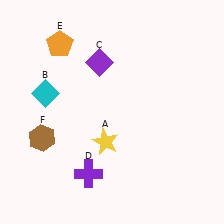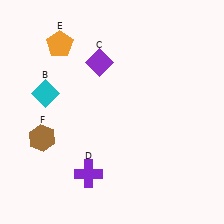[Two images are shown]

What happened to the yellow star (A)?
The yellow star (A) was removed in Image 2. It was in the bottom-left area of Image 1.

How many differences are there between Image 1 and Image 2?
There is 1 difference between the two images.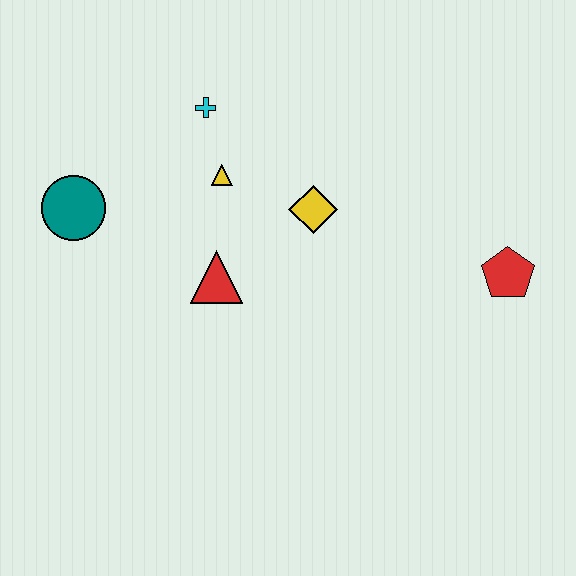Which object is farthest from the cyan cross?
The red pentagon is farthest from the cyan cross.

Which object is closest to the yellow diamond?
The yellow triangle is closest to the yellow diamond.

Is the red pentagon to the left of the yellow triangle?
No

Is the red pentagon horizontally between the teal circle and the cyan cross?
No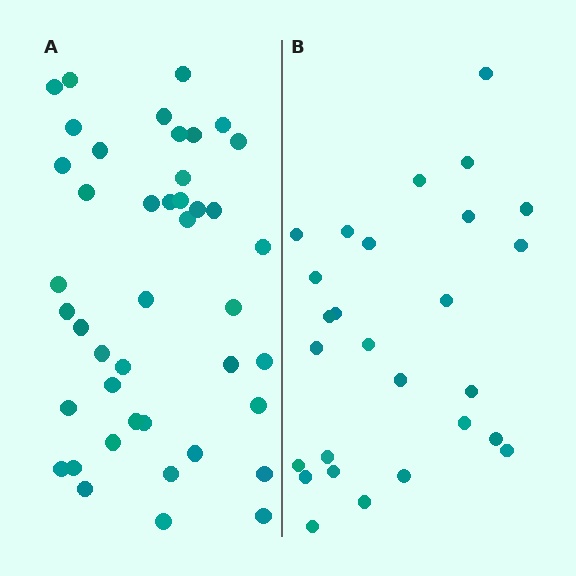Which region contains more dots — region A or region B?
Region A (the left region) has more dots.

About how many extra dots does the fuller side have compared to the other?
Region A has approximately 15 more dots than region B.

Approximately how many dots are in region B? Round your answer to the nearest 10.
About 30 dots. (The exact count is 27, which rounds to 30.)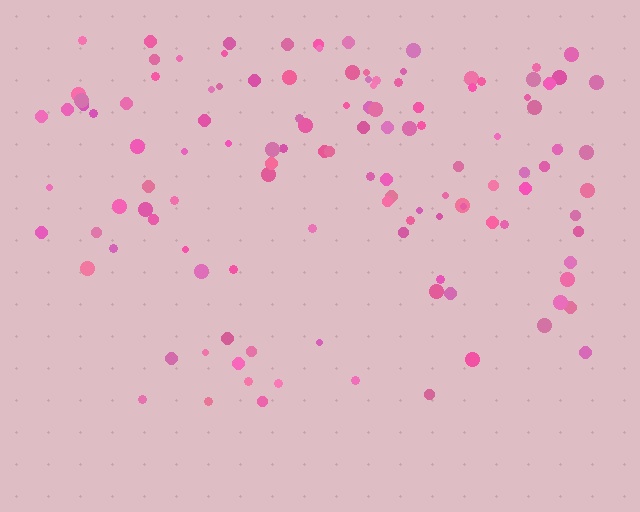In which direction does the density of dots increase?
From bottom to top, with the top side densest.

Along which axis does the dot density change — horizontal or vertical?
Vertical.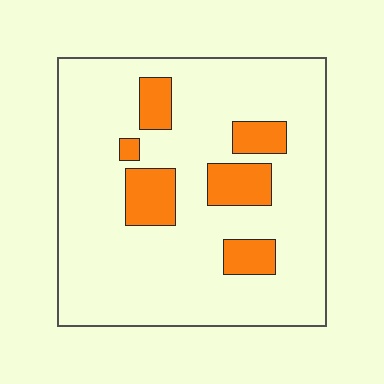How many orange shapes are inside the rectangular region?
6.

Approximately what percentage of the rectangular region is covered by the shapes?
Approximately 15%.